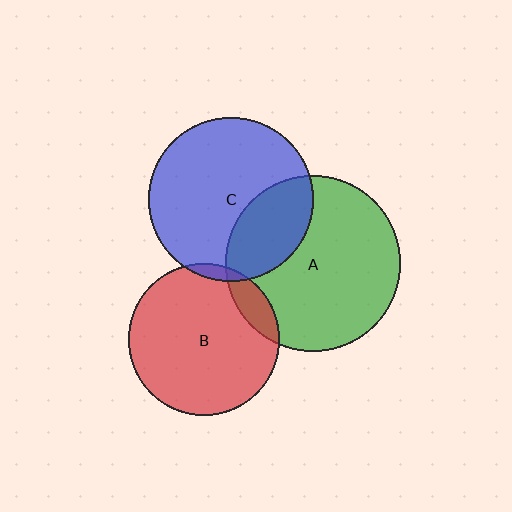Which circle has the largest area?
Circle A (green).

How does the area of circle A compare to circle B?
Approximately 1.3 times.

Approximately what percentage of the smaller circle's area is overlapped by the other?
Approximately 10%.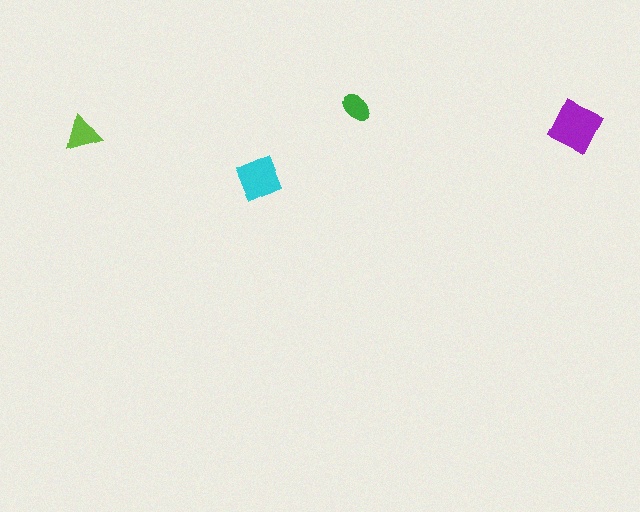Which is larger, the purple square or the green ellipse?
The purple square.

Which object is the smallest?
The green ellipse.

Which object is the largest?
The purple square.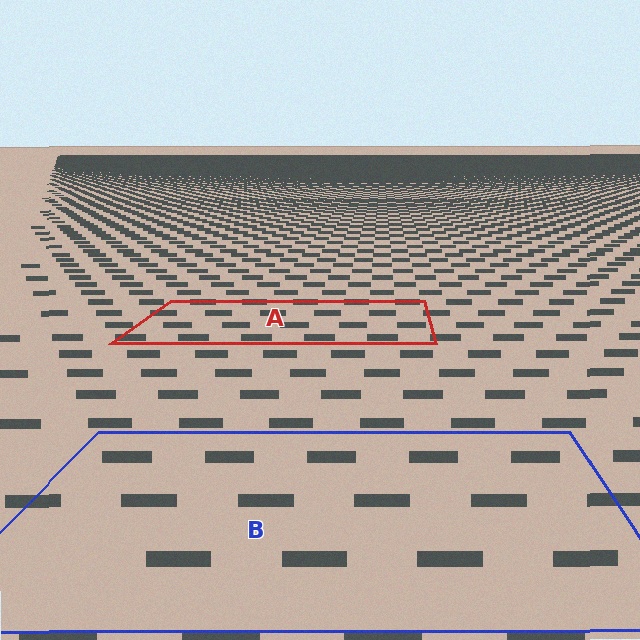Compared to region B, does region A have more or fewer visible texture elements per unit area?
Region A has more texture elements per unit area — they are packed more densely because it is farther away.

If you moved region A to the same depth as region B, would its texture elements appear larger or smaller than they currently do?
They would appear larger. At a closer depth, the same texture elements are projected at a bigger on-screen size.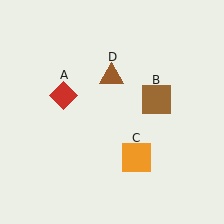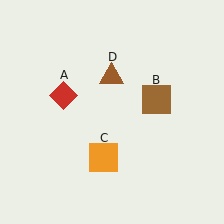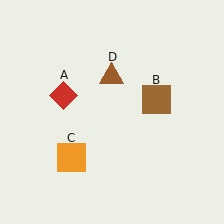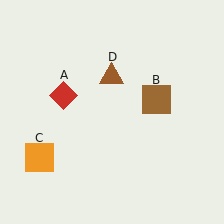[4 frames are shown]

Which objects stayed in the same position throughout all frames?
Red diamond (object A) and brown square (object B) and brown triangle (object D) remained stationary.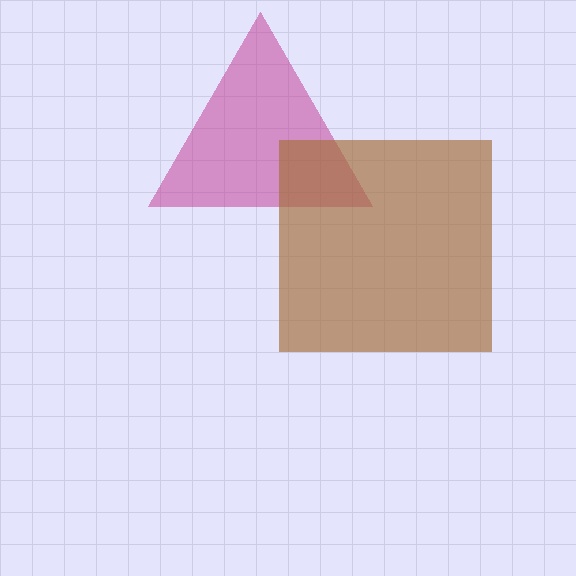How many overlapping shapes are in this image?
There are 2 overlapping shapes in the image.